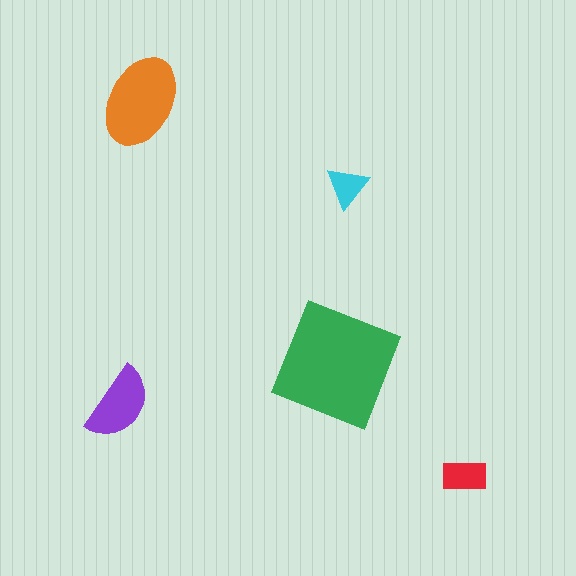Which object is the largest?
The green square.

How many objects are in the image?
There are 5 objects in the image.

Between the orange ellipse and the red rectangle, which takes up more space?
The orange ellipse.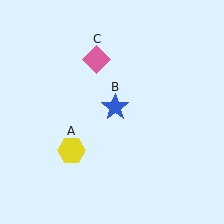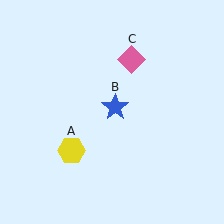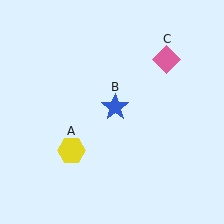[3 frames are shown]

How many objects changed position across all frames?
1 object changed position: pink diamond (object C).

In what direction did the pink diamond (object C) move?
The pink diamond (object C) moved right.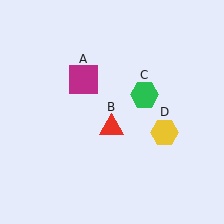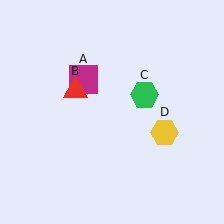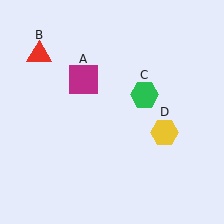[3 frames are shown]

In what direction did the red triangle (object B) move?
The red triangle (object B) moved up and to the left.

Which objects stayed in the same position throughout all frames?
Magenta square (object A) and green hexagon (object C) and yellow hexagon (object D) remained stationary.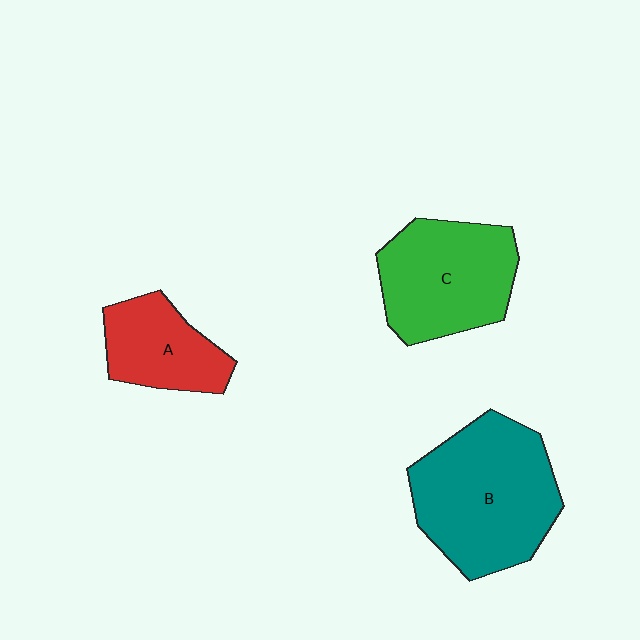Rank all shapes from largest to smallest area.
From largest to smallest: B (teal), C (green), A (red).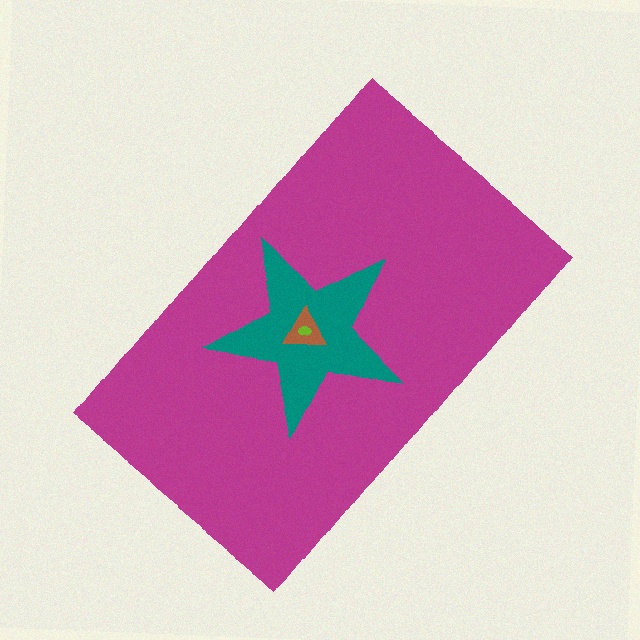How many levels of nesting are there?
4.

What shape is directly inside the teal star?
The brown triangle.